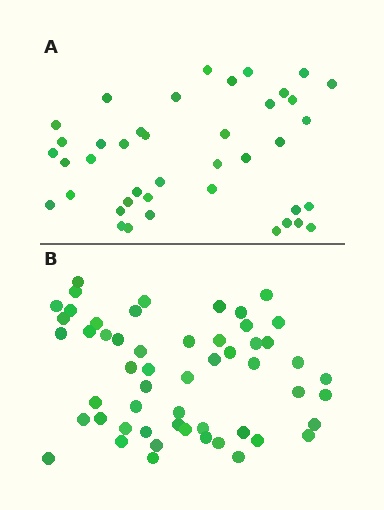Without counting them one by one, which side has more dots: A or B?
Region B (the bottom region) has more dots.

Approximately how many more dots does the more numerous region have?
Region B has approximately 15 more dots than region A.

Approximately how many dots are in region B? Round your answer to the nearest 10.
About 50 dots. (The exact count is 54, which rounds to 50.)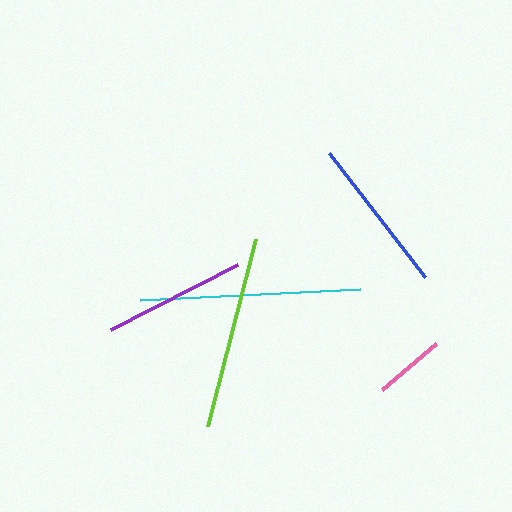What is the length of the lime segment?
The lime segment is approximately 194 pixels long.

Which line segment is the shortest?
The pink line is the shortest at approximately 71 pixels.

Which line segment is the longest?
The cyan line is the longest at approximately 220 pixels.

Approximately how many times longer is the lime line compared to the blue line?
The lime line is approximately 1.2 times the length of the blue line.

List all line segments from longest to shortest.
From longest to shortest: cyan, lime, blue, purple, pink.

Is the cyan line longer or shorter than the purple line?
The cyan line is longer than the purple line.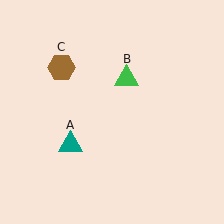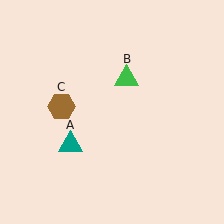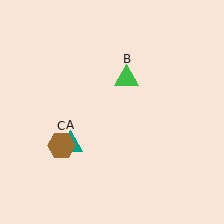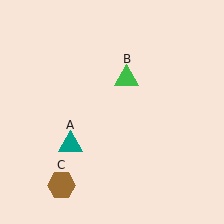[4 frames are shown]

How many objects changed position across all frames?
1 object changed position: brown hexagon (object C).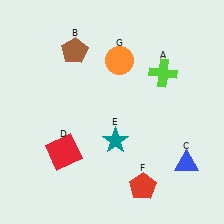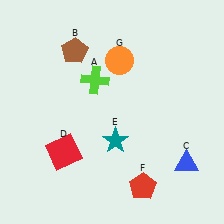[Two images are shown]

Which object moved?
The lime cross (A) moved left.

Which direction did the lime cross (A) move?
The lime cross (A) moved left.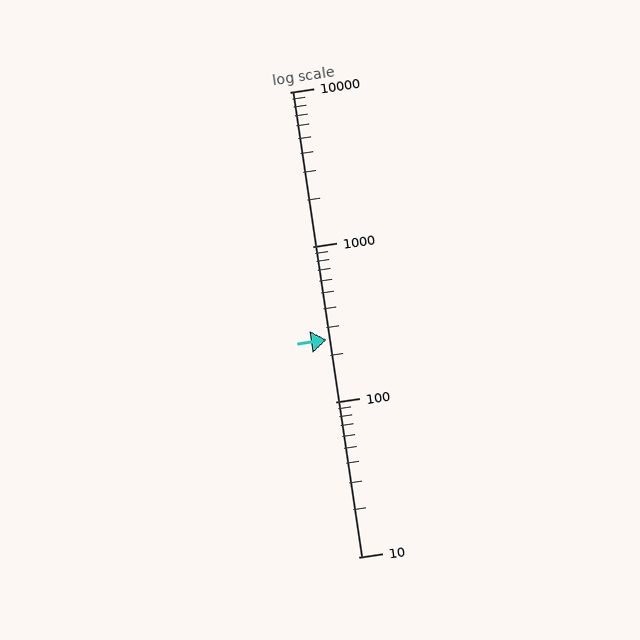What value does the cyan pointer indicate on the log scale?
The pointer indicates approximately 250.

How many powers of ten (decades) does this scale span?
The scale spans 3 decades, from 10 to 10000.